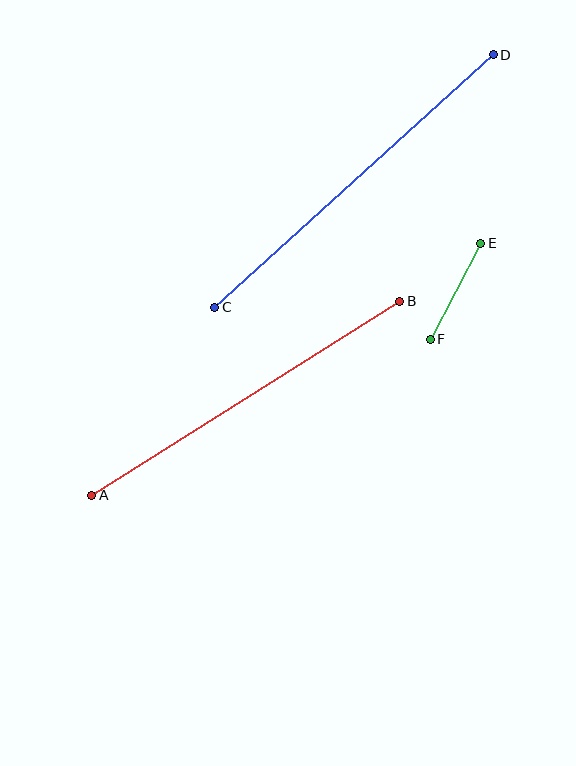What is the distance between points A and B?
The distance is approximately 364 pixels.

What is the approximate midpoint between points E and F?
The midpoint is at approximately (456, 291) pixels.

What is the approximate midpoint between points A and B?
The midpoint is at approximately (246, 398) pixels.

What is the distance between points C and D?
The distance is approximately 376 pixels.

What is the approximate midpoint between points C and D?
The midpoint is at approximately (354, 181) pixels.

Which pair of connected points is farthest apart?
Points C and D are farthest apart.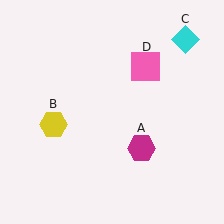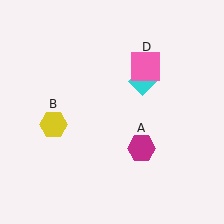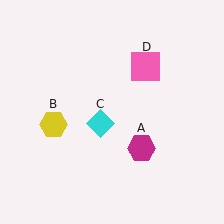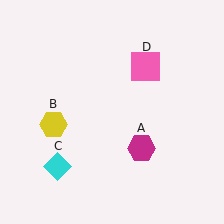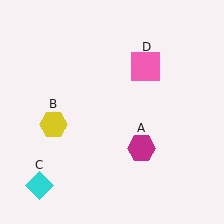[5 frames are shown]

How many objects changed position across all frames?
1 object changed position: cyan diamond (object C).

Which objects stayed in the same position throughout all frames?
Magenta hexagon (object A) and yellow hexagon (object B) and pink square (object D) remained stationary.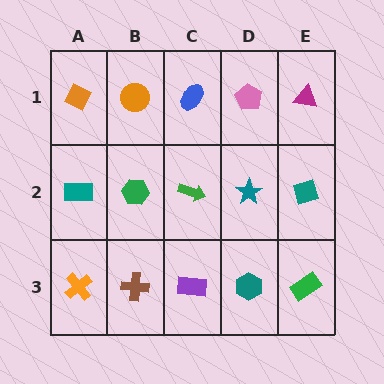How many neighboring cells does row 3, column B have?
3.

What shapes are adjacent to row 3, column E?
A teal diamond (row 2, column E), a teal hexagon (row 3, column D).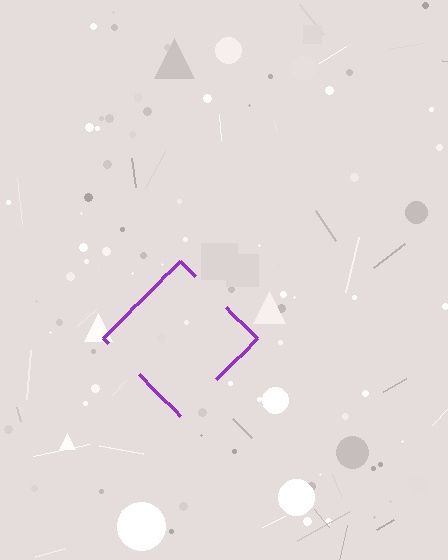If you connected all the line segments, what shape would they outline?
They would outline a diamond.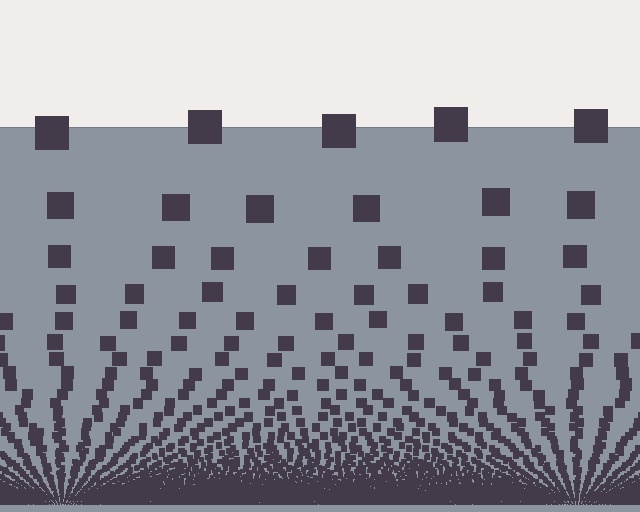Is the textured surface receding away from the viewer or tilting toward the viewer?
The surface appears to tilt toward the viewer. Texture elements get larger and sparser toward the top.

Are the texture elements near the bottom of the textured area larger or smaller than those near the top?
Smaller. The gradient is inverted — elements near the bottom are smaller and denser.